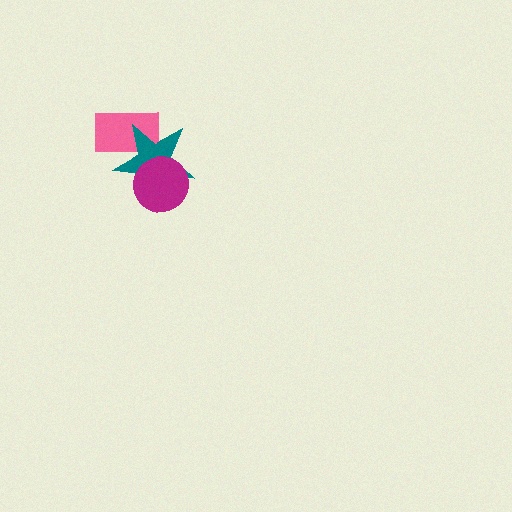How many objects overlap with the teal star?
2 objects overlap with the teal star.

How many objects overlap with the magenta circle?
1 object overlaps with the magenta circle.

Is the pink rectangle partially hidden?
Yes, it is partially covered by another shape.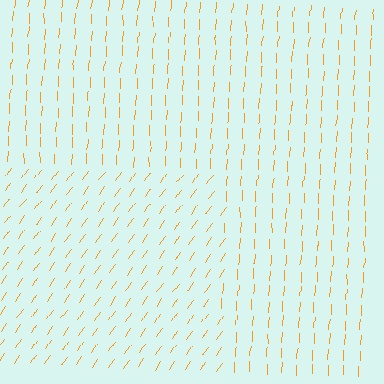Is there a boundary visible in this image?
Yes, there is a texture boundary formed by a change in line orientation.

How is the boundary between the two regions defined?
The boundary is defined purely by a change in line orientation (approximately 33 degrees difference). All lines are the same color and thickness.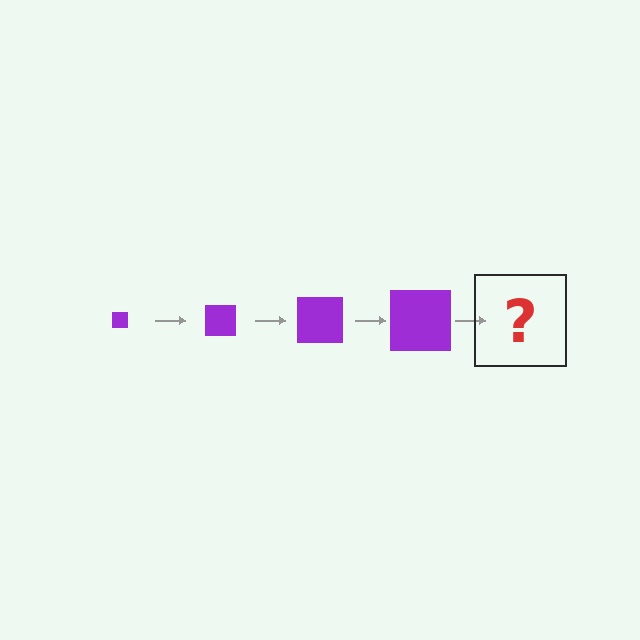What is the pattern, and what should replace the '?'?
The pattern is that the square gets progressively larger each step. The '?' should be a purple square, larger than the previous one.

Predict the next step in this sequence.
The next step is a purple square, larger than the previous one.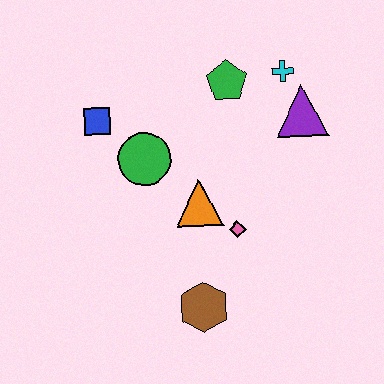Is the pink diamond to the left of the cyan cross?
Yes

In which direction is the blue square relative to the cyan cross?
The blue square is to the left of the cyan cross.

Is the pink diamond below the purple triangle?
Yes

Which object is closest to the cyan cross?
The purple triangle is closest to the cyan cross.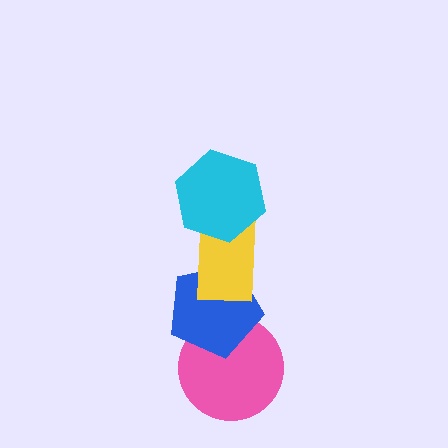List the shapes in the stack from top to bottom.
From top to bottom: the cyan hexagon, the yellow rectangle, the blue pentagon, the pink circle.